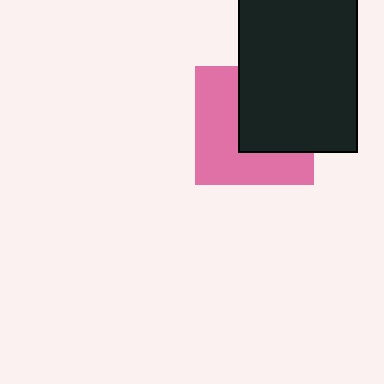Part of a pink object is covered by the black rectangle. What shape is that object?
It is a square.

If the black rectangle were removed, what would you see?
You would see the complete pink square.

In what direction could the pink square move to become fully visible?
The pink square could move toward the lower-left. That would shift it out from behind the black rectangle entirely.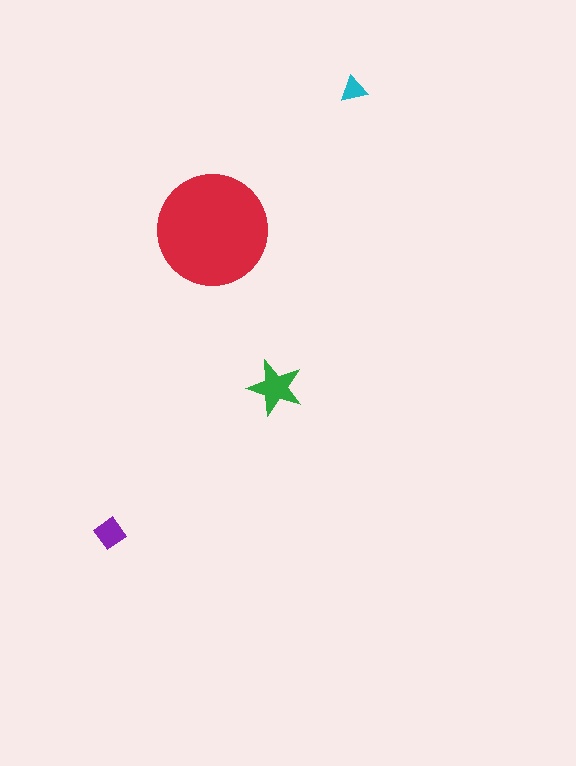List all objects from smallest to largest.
The cyan triangle, the purple diamond, the green star, the red circle.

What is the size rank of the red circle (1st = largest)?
1st.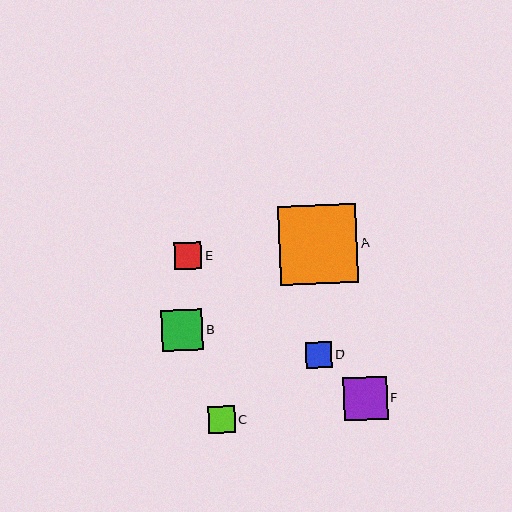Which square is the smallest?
Square D is the smallest with a size of approximately 26 pixels.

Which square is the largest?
Square A is the largest with a size of approximately 79 pixels.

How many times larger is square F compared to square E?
Square F is approximately 1.6 times the size of square E.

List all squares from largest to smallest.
From largest to smallest: A, F, B, E, C, D.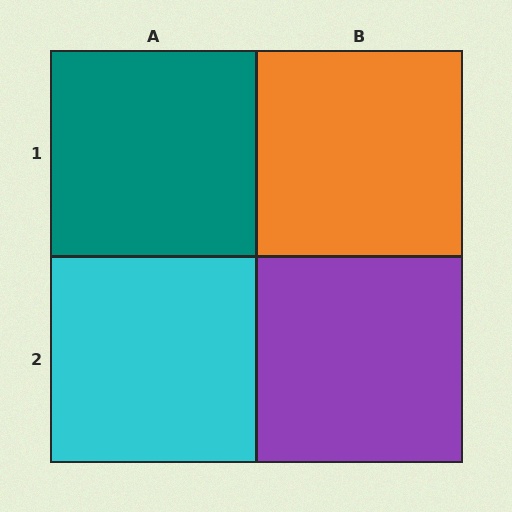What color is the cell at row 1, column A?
Teal.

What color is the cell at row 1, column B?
Orange.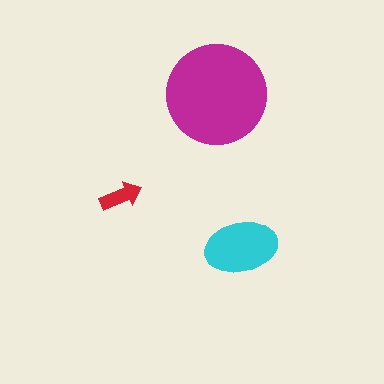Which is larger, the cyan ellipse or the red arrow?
The cyan ellipse.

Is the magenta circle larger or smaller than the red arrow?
Larger.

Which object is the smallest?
The red arrow.